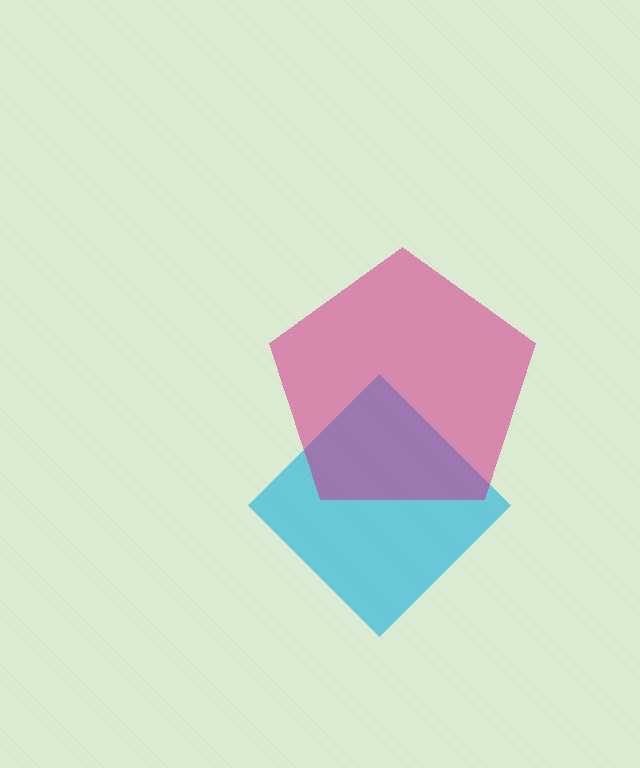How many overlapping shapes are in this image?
There are 2 overlapping shapes in the image.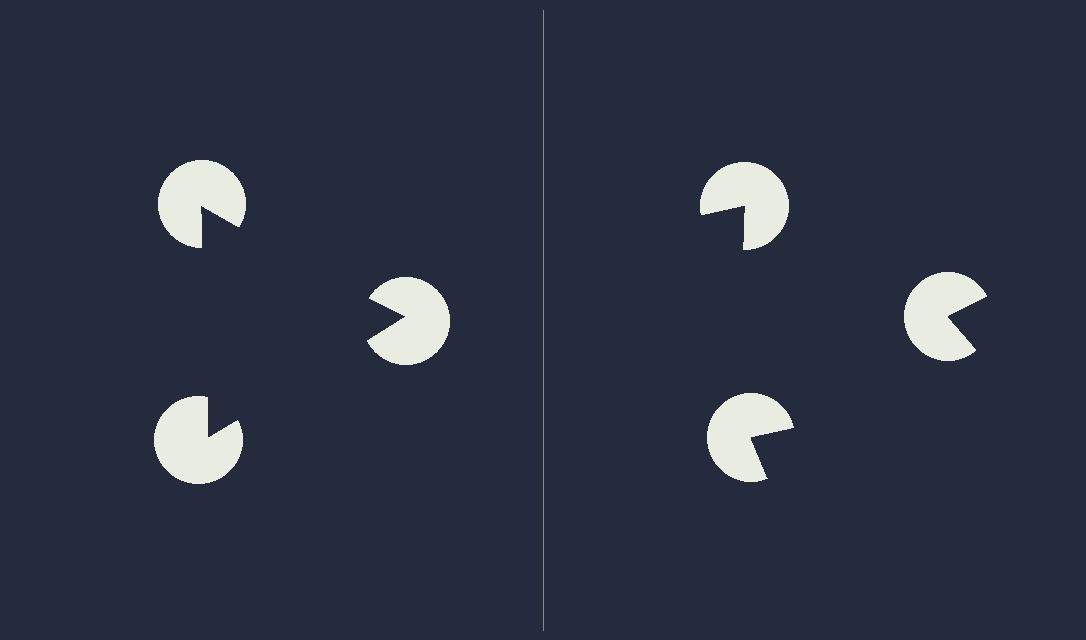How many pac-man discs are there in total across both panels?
6 — 3 on each side.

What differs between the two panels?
The pac-man discs are positioned identically on both sides; only the wedge orientations differ. On the left they align to a triangle; on the right they are misaligned.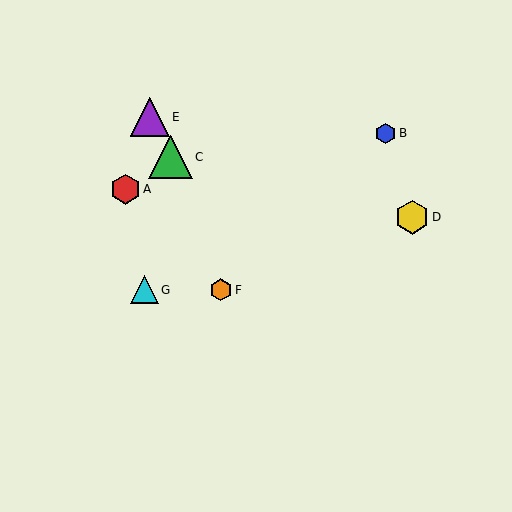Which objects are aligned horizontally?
Objects F, G are aligned horizontally.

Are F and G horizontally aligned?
Yes, both are at y≈290.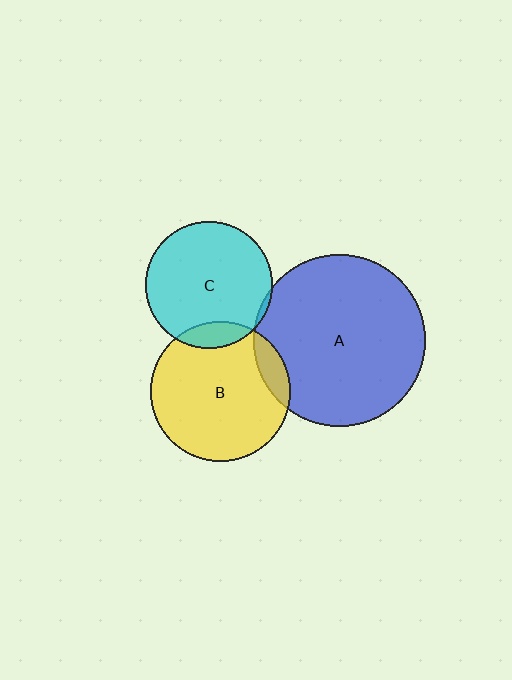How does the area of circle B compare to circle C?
Approximately 1.2 times.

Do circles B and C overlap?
Yes.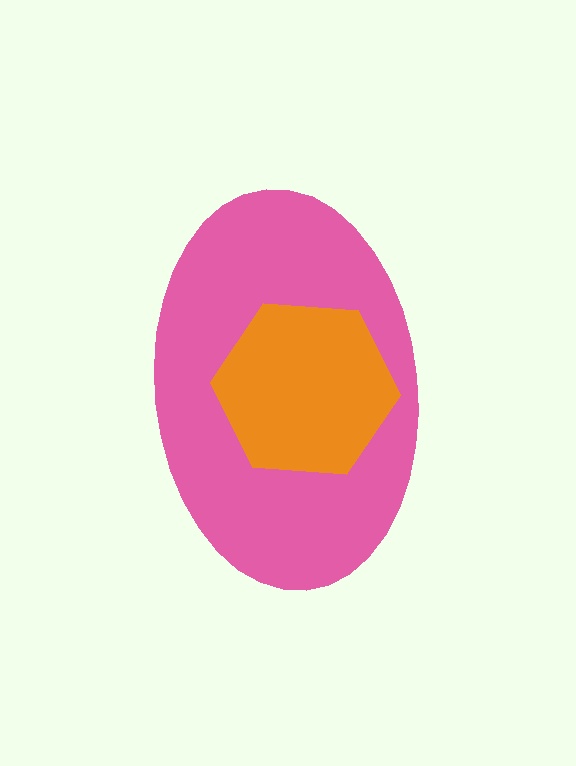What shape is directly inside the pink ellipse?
The orange hexagon.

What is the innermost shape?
The orange hexagon.